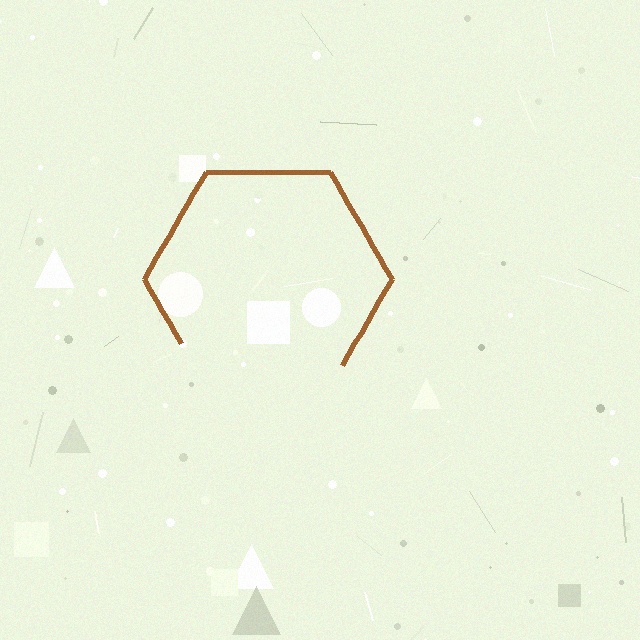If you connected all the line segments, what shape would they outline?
They would outline a hexagon.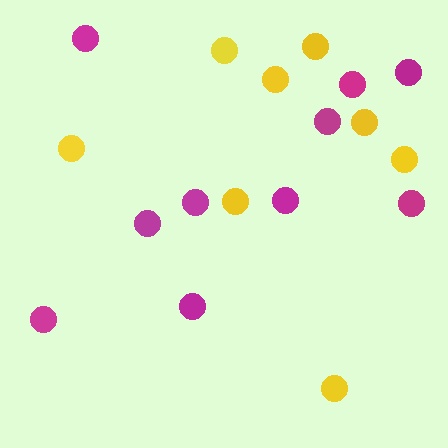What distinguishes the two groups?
There are 2 groups: one group of yellow circles (8) and one group of magenta circles (10).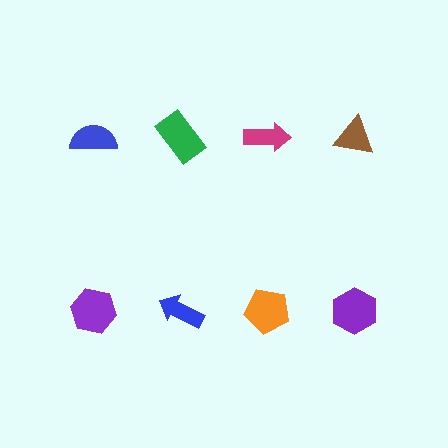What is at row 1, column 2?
A green rectangle.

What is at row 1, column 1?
A blue semicircle.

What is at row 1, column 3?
A magenta arrow.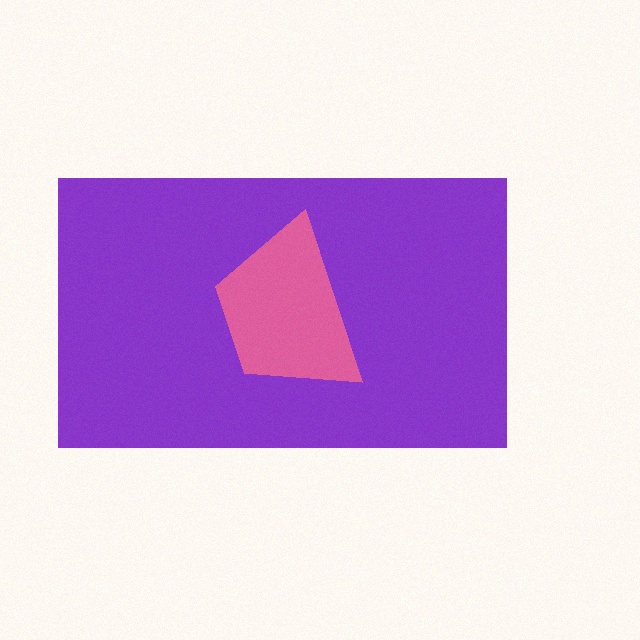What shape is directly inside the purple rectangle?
The pink trapezoid.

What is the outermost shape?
The purple rectangle.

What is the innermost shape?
The pink trapezoid.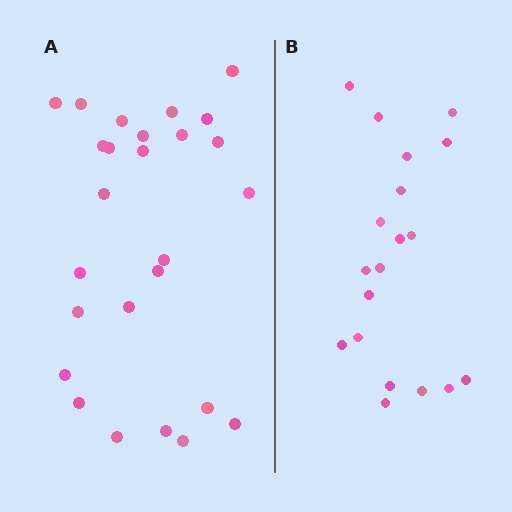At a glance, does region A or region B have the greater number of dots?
Region A (the left region) has more dots.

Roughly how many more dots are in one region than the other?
Region A has roughly 8 or so more dots than region B.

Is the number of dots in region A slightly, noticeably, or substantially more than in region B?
Region A has noticeably more, but not dramatically so. The ratio is roughly 1.4 to 1.